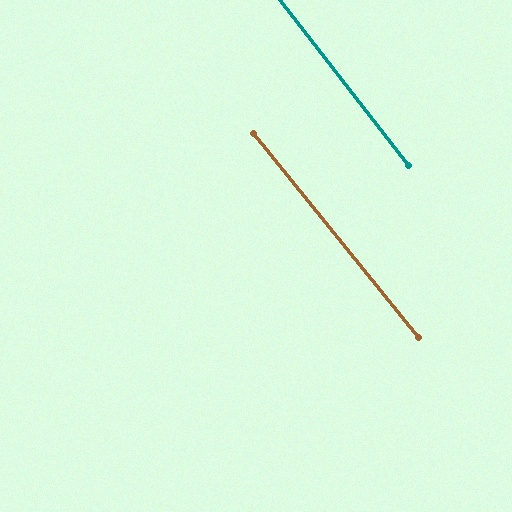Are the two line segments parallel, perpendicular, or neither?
Parallel — their directions differ by only 1.3°.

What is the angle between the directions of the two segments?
Approximately 1 degree.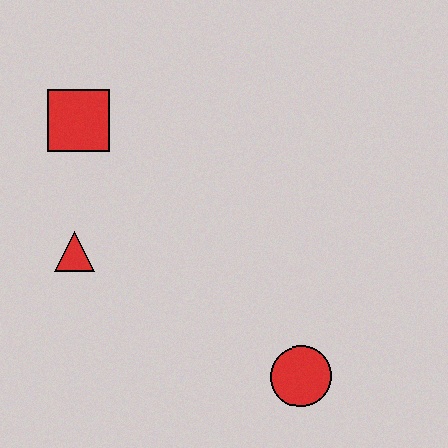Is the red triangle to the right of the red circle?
No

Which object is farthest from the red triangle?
The red circle is farthest from the red triangle.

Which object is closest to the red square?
The red triangle is closest to the red square.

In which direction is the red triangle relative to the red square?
The red triangle is below the red square.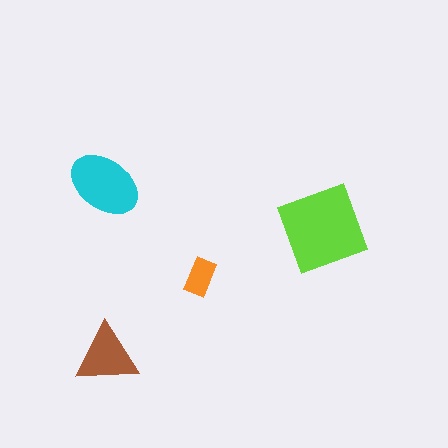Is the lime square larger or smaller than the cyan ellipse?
Larger.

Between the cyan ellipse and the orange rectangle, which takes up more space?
The cyan ellipse.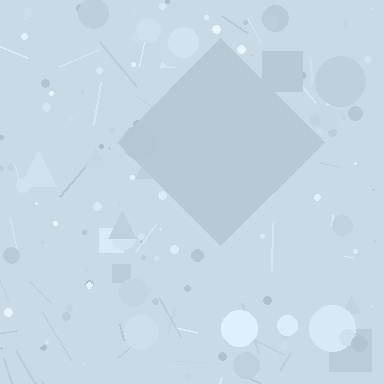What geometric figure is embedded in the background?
A diamond is embedded in the background.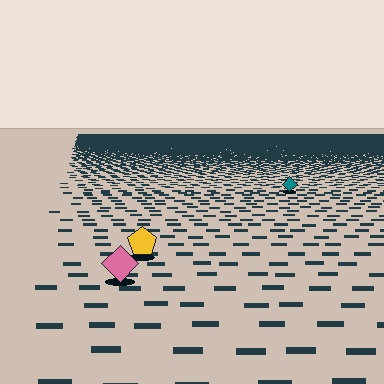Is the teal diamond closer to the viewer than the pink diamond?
No. The pink diamond is closer — you can tell from the texture gradient: the ground texture is coarser near it.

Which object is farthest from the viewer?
The teal diamond is farthest from the viewer. It appears smaller and the ground texture around it is denser.